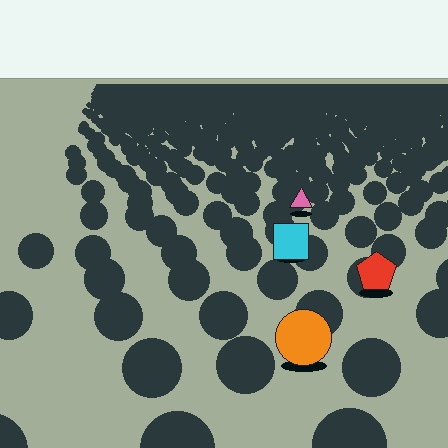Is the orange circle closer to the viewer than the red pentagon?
Yes. The orange circle is closer — you can tell from the texture gradient: the ground texture is coarser near it.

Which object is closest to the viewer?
The orange circle is closest. The texture marks near it are larger and more spread out.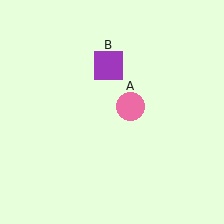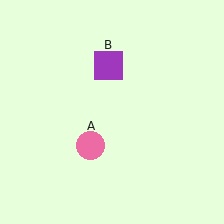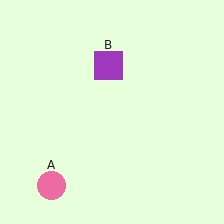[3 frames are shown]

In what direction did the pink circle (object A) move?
The pink circle (object A) moved down and to the left.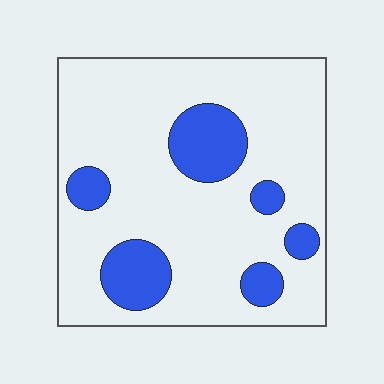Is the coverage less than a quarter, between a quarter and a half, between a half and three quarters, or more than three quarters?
Less than a quarter.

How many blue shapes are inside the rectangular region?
6.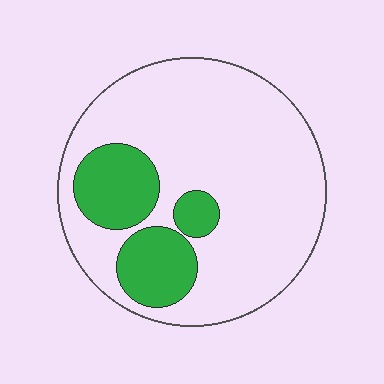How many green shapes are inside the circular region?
3.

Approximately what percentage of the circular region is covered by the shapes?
Approximately 25%.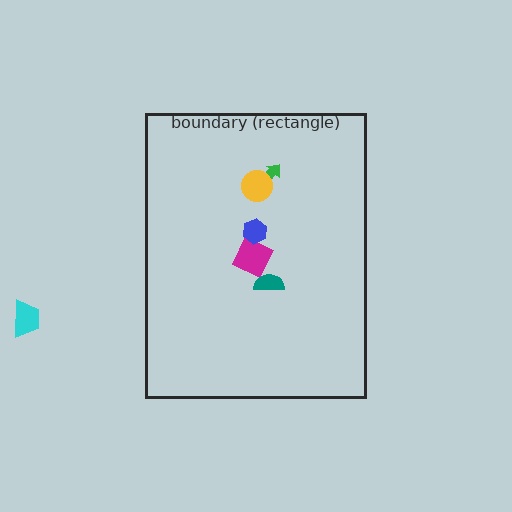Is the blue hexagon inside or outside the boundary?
Inside.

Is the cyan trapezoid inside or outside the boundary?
Outside.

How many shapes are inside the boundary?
6 inside, 1 outside.